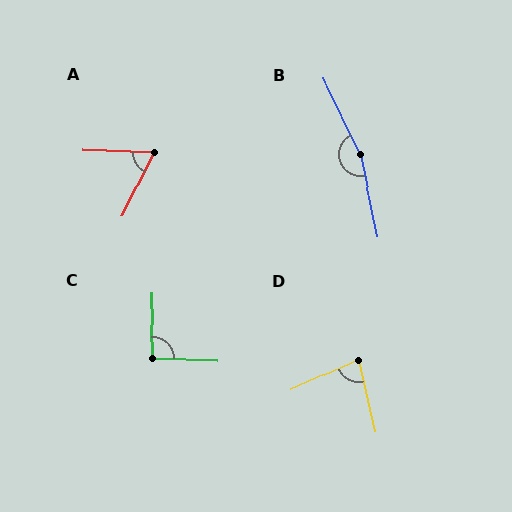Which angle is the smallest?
A, at approximately 66 degrees.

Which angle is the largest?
B, at approximately 166 degrees.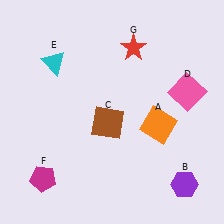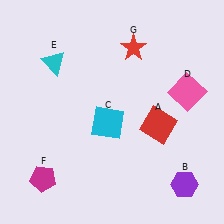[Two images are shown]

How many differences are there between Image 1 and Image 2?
There are 2 differences between the two images.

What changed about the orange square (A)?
In Image 1, A is orange. In Image 2, it changed to red.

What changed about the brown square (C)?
In Image 1, C is brown. In Image 2, it changed to cyan.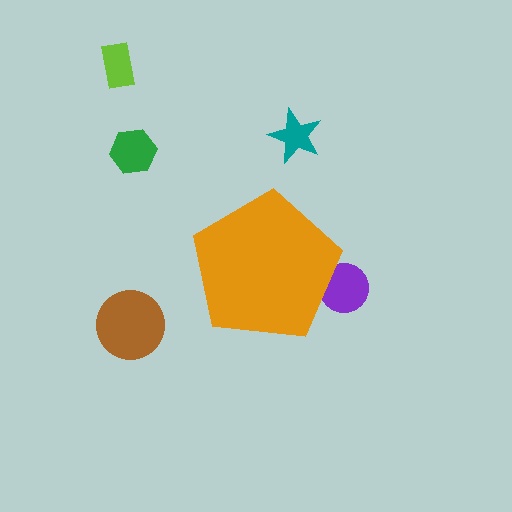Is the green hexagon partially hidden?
No, the green hexagon is fully visible.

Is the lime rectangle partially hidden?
No, the lime rectangle is fully visible.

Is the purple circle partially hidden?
Yes, the purple circle is partially hidden behind the orange pentagon.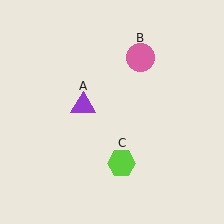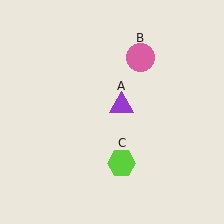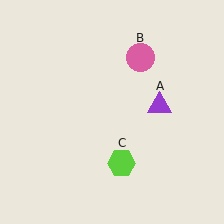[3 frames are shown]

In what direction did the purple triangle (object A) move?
The purple triangle (object A) moved right.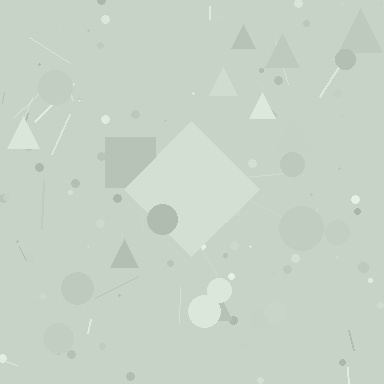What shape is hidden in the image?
A diamond is hidden in the image.